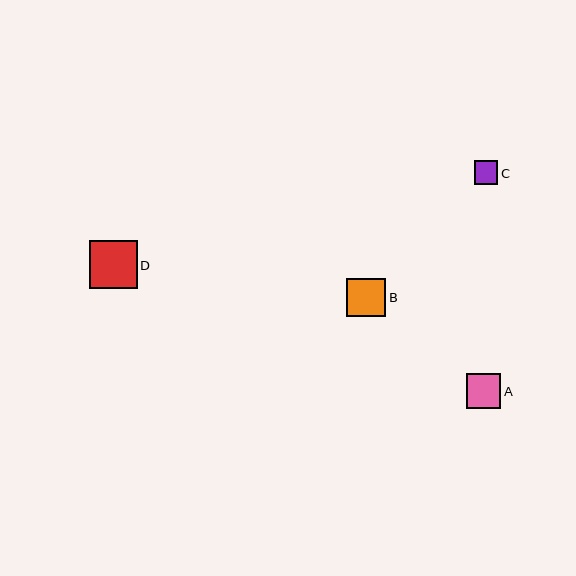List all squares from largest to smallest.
From largest to smallest: D, B, A, C.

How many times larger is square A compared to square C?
Square A is approximately 1.5 times the size of square C.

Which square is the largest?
Square D is the largest with a size of approximately 48 pixels.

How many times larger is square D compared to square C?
Square D is approximately 2.0 times the size of square C.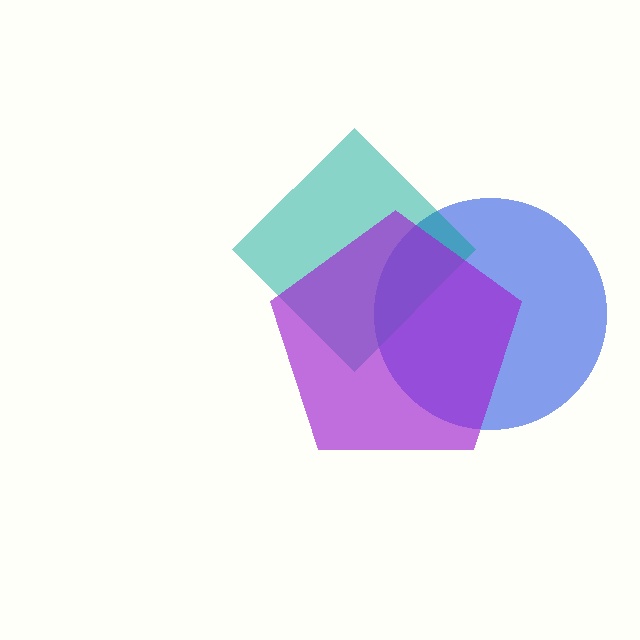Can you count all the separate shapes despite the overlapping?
Yes, there are 3 separate shapes.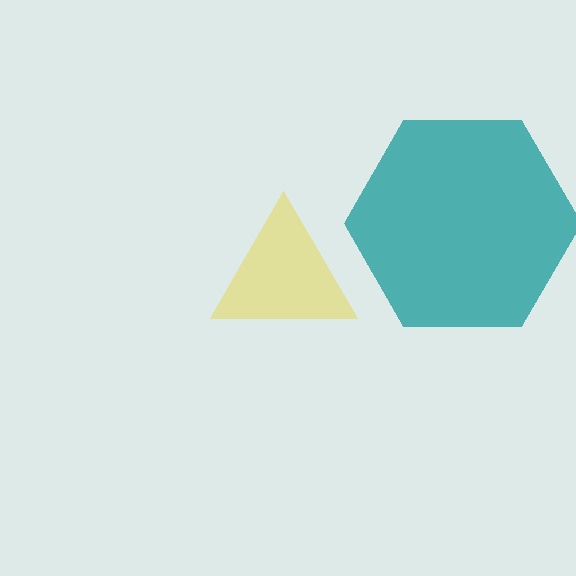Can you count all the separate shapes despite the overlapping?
Yes, there are 2 separate shapes.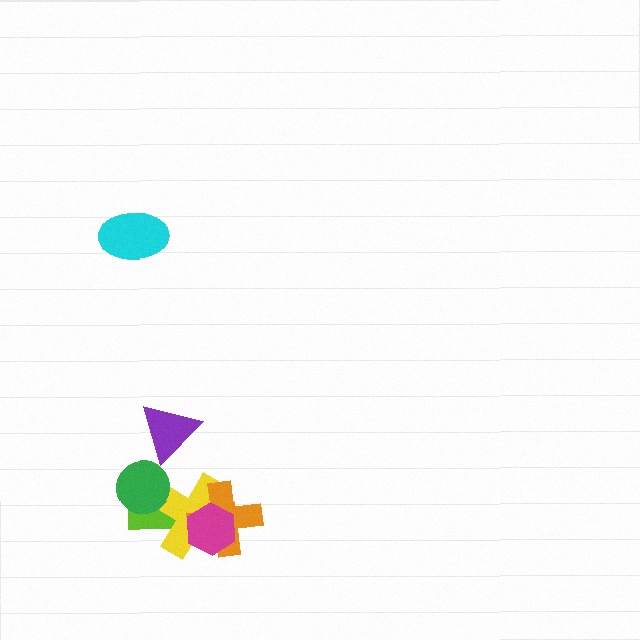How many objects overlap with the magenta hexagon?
2 objects overlap with the magenta hexagon.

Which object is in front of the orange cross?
The magenta hexagon is in front of the orange cross.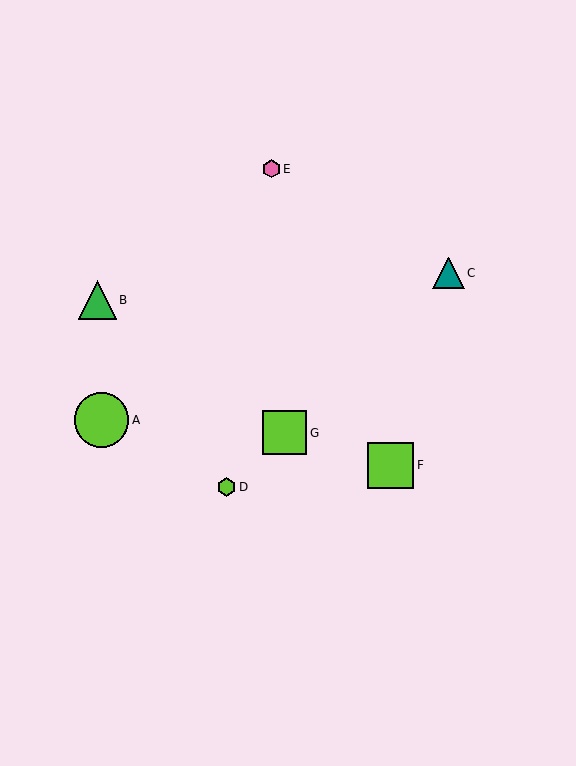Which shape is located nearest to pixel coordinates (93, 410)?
The lime circle (labeled A) at (102, 420) is nearest to that location.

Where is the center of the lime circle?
The center of the lime circle is at (102, 420).